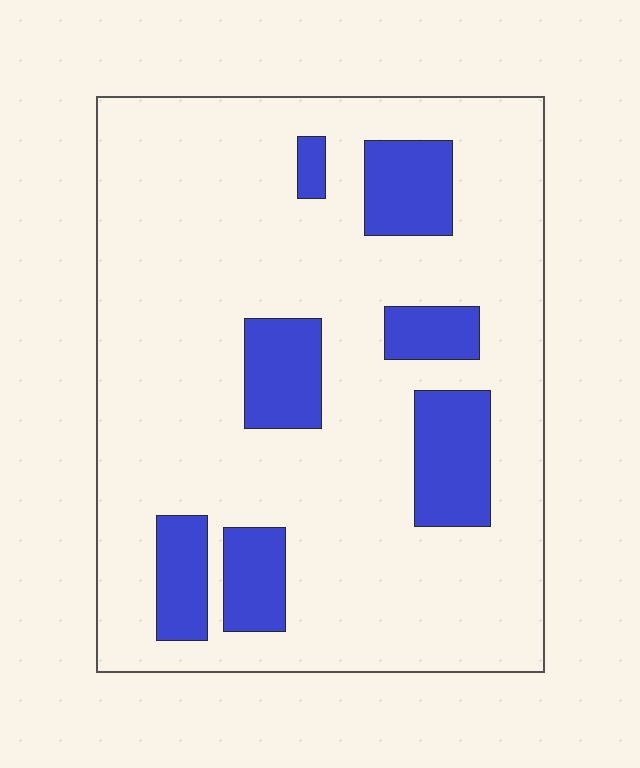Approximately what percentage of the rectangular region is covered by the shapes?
Approximately 20%.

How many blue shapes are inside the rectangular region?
7.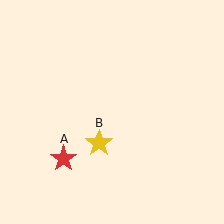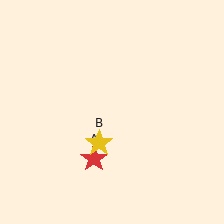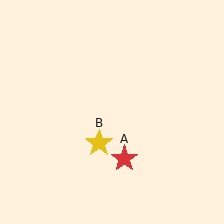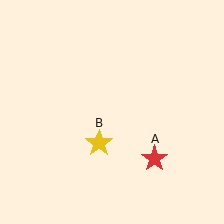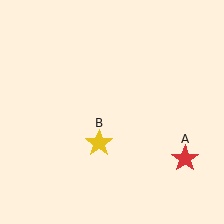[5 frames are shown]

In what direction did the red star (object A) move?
The red star (object A) moved right.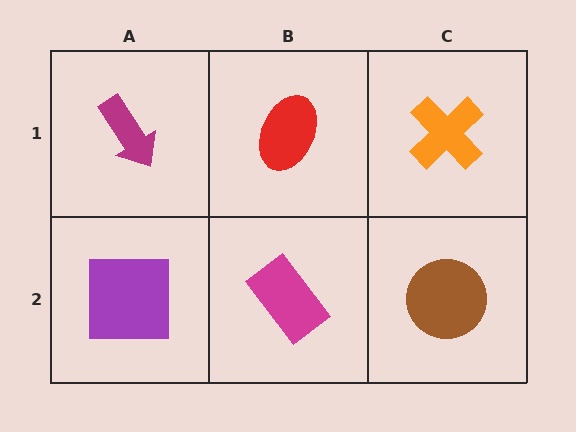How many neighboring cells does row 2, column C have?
2.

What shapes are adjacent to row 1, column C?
A brown circle (row 2, column C), a red ellipse (row 1, column B).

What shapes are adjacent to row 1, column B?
A magenta rectangle (row 2, column B), a magenta arrow (row 1, column A), an orange cross (row 1, column C).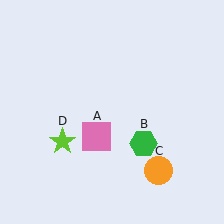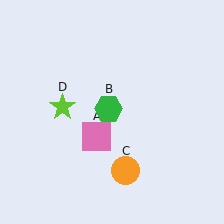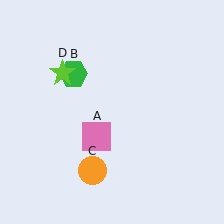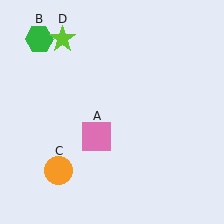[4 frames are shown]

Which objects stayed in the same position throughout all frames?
Pink square (object A) remained stationary.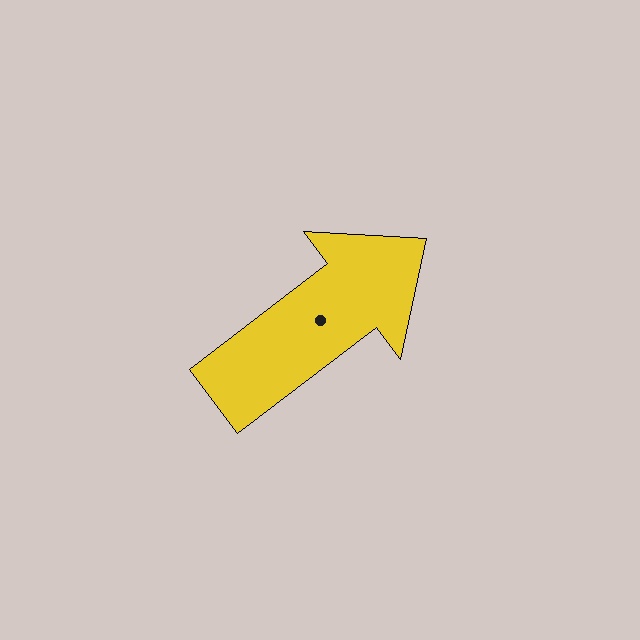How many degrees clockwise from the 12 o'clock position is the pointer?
Approximately 53 degrees.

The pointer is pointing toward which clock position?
Roughly 2 o'clock.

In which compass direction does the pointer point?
Northeast.